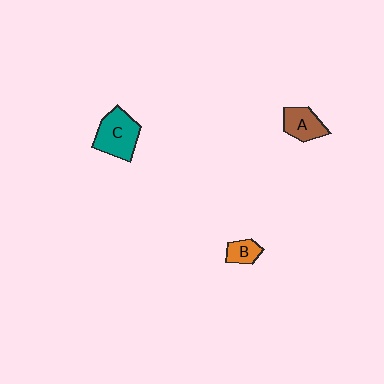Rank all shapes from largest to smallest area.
From largest to smallest: C (teal), A (brown), B (orange).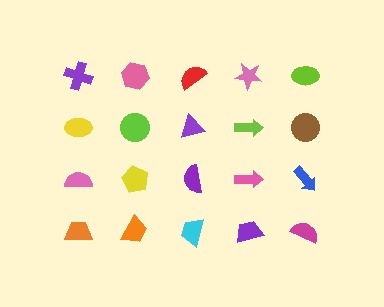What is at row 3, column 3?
A purple semicircle.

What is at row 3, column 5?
A blue arrow.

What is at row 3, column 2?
A yellow pentagon.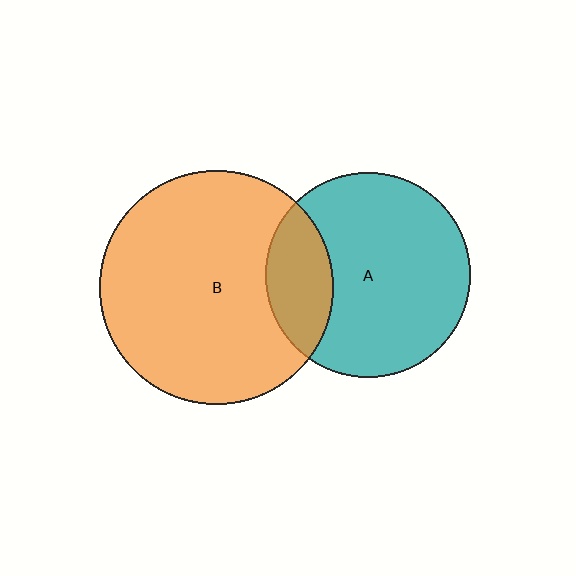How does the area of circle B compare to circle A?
Approximately 1.3 times.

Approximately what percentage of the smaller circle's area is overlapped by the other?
Approximately 25%.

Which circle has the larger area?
Circle B (orange).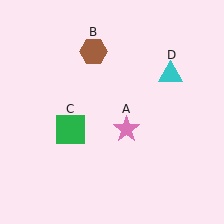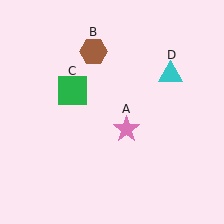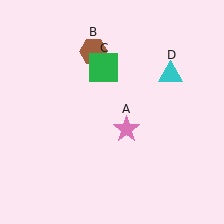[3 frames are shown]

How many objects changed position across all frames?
1 object changed position: green square (object C).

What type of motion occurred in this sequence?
The green square (object C) rotated clockwise around the center of the scene.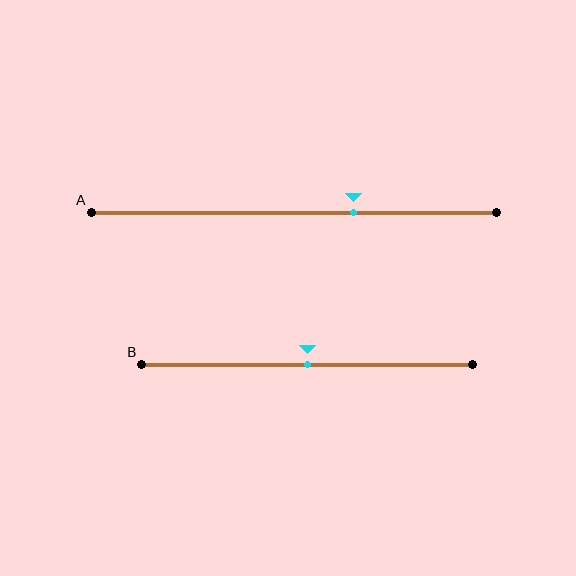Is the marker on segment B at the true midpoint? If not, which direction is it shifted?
Yes, the marker on segment B is at the true midpoint.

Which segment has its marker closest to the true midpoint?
Segment B has its marker closest to the true midpoint.